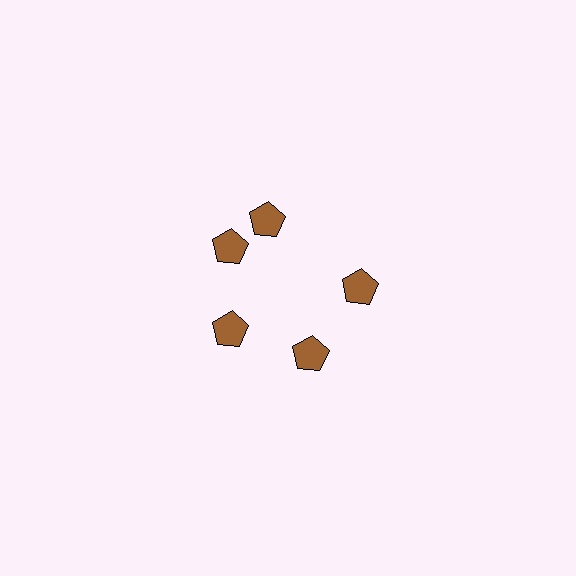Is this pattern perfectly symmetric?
No. The 5 brown pentagons are arranged in a ring, but one element near the 1 o'clock position is rotated out of alignment along the ring, breaking the 5-fold rotational symmetry.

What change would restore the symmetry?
The symmetry would be restored by rotating it back into even spacing with its neighbors so that all 5 pentagons sit at equal angles and equal distance from the center.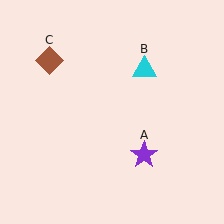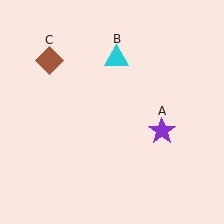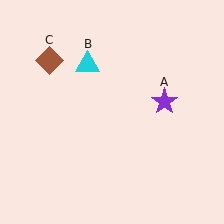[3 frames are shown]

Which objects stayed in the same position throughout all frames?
Brown diamond (object C) remained stationary.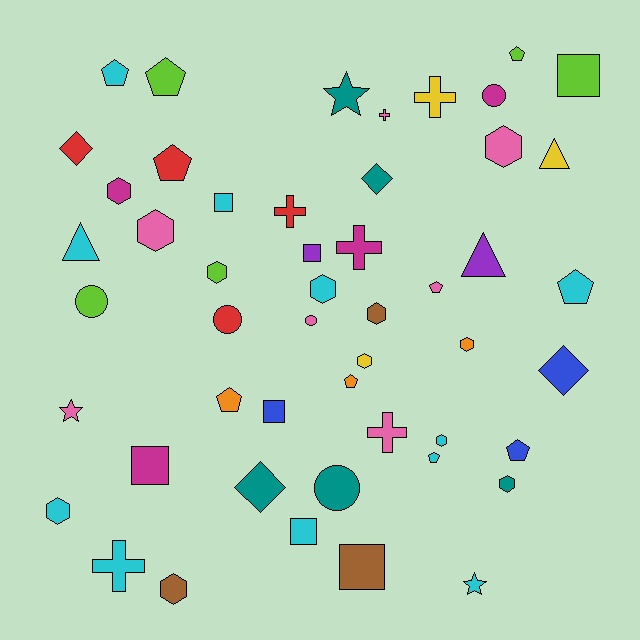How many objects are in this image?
There are 50 objects.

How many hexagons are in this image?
There are 12 hexagons.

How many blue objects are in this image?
There are 3 blue objects.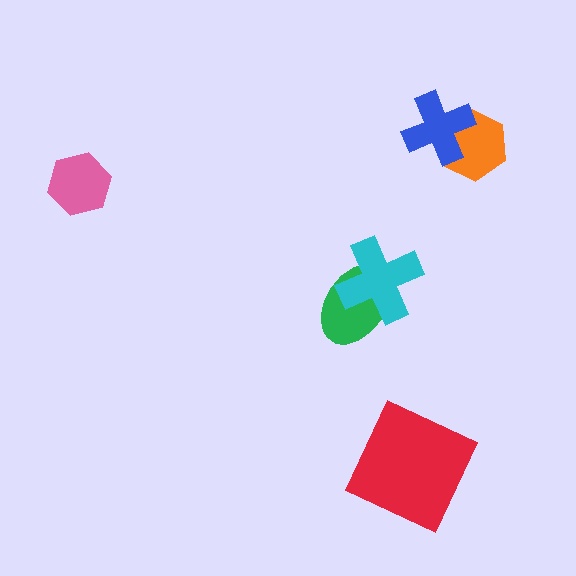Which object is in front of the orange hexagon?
The blue cross is in front of the orange hexagon.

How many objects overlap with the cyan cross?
1 object overlaps with the cyan cross.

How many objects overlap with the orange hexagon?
1 object overlaps with the orange hexagon.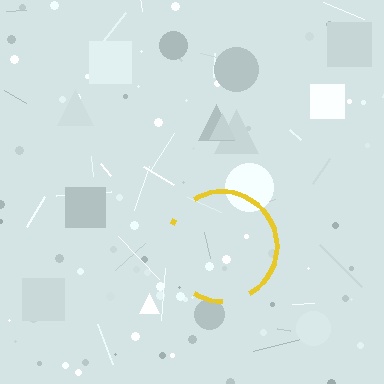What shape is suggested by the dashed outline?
The dashed outline suggests a circle.